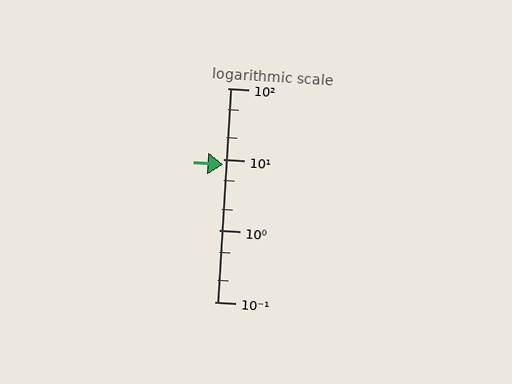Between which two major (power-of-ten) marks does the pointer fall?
The pointer is between 1 and 10.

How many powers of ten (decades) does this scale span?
The scale spans 3 decades, from 0.1 to 100.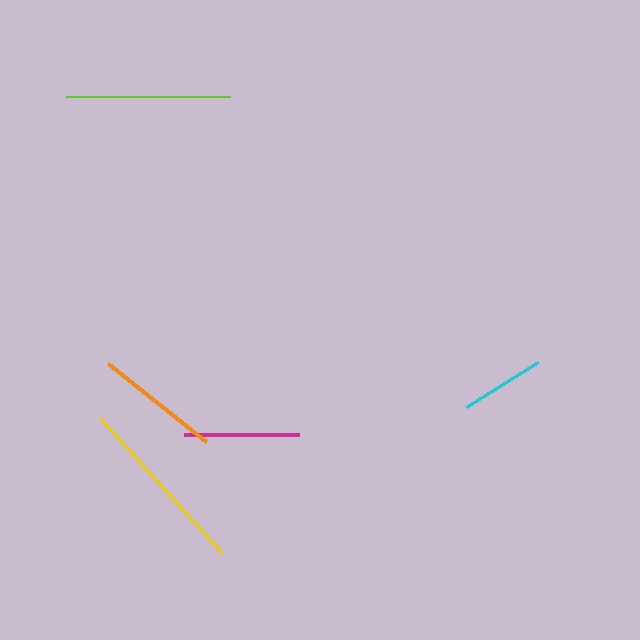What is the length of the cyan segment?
The cyan segment is approximately 86 pixels long.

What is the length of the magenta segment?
The magenta segment is approximately 115 pixels long.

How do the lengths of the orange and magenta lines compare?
The orange and magenta lines are approximately the same length.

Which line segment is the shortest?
The cyan line is the shortest at approximately 86 pixels.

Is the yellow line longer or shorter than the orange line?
The yellow line is longer than the orange line.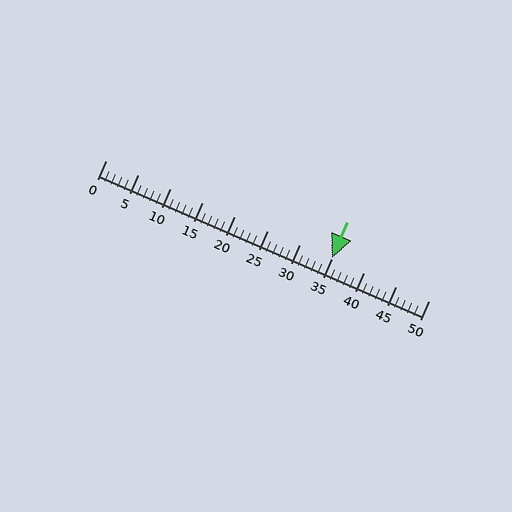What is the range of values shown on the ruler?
The ruler shows values from 0 to 50.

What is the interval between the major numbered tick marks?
The major tick marks are spaced 5 units apart.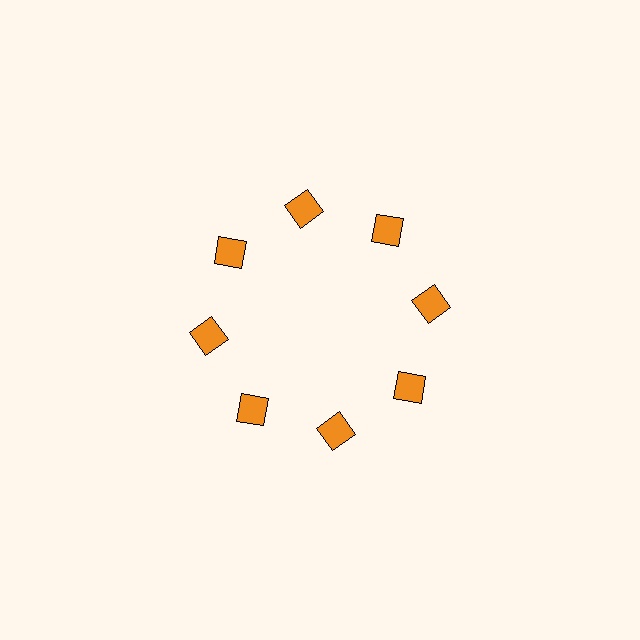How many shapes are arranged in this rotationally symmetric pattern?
There are 8 shapes, arranged in 8 groups of 1.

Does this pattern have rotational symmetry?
Yes, this pattern has 8-fold rotational symmetry. It looks the same after rotating 45 degrees around the center.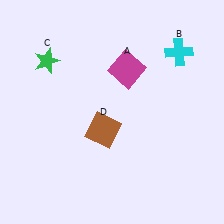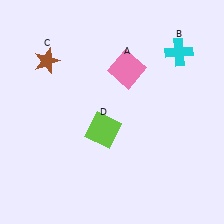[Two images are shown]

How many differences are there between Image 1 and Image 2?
There are 3 differences between the two images.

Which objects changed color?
A changed from magenta to pink. C changed from green to brown. D changed from brown to lime.